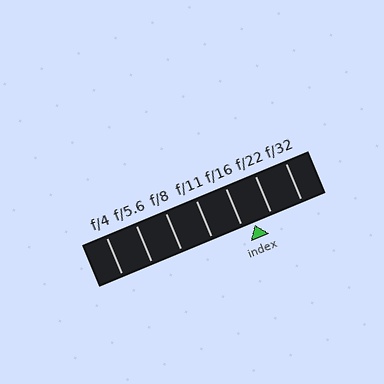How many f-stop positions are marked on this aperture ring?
There are 7 f-stop positions marked.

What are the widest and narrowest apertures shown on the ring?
The widest aperture shown is f/4 and the narrowest is f/32.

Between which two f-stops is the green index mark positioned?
The index mark is between f/16 and f/22.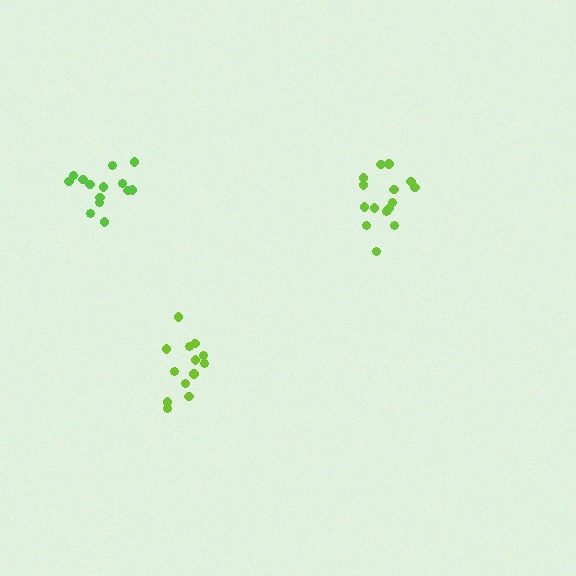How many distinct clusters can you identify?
There are 3 distinct clusters.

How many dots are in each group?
Group 1: 14 dots, Group 2: 16 dots, Group 3: 13 dots (43 total).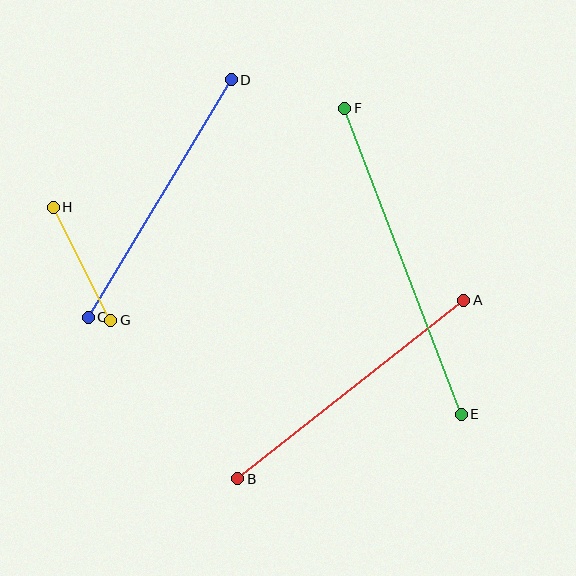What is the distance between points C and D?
The distance is approximately 277 pixels.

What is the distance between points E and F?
The distance is approximately 328 pixels.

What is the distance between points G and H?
The distance is approximately 126 pixels.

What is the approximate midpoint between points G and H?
The midpoint is at approximately (82, 264) pixels.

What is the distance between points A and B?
The distance is approximately 288 pixels.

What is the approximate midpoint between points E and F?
The midpoint is at approximately (403, 261) pixels.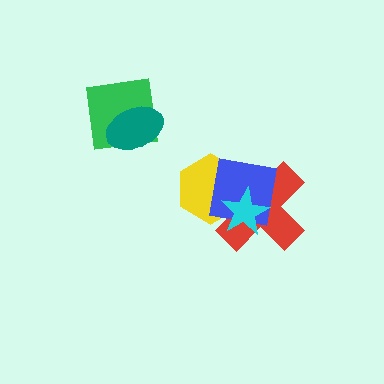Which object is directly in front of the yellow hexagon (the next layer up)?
The blue square is directly in front of the yellow hexagon.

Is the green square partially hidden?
Yes, it is partially covered by another shape.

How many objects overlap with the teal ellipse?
1 object overlaps with the teal ellipse.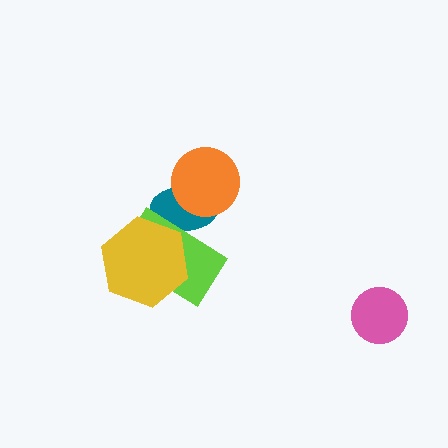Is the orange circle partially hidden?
No, no other shape covers it.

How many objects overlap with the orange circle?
1 object overlaps with the orange circle.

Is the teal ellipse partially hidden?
Yes, it is partially covered by another shape.